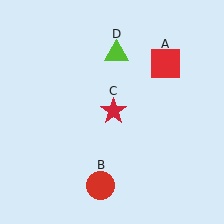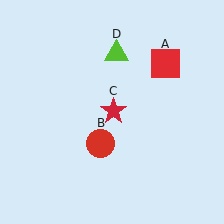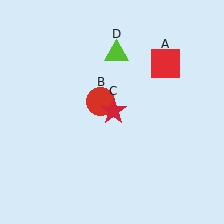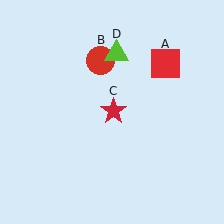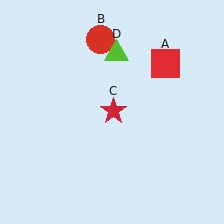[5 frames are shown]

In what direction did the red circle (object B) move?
The red circle (object B) moved up.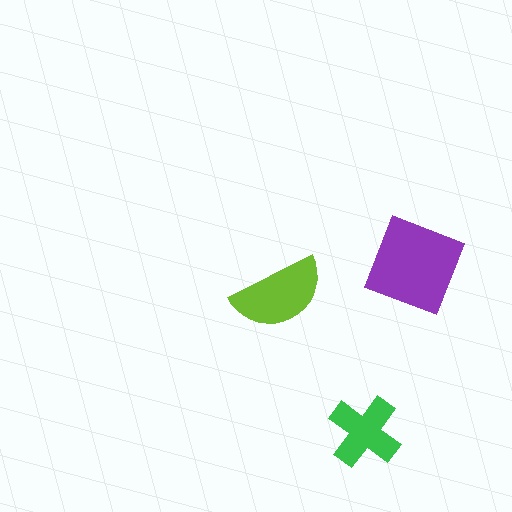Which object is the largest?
The purple square.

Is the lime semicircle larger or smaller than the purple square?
Smaller.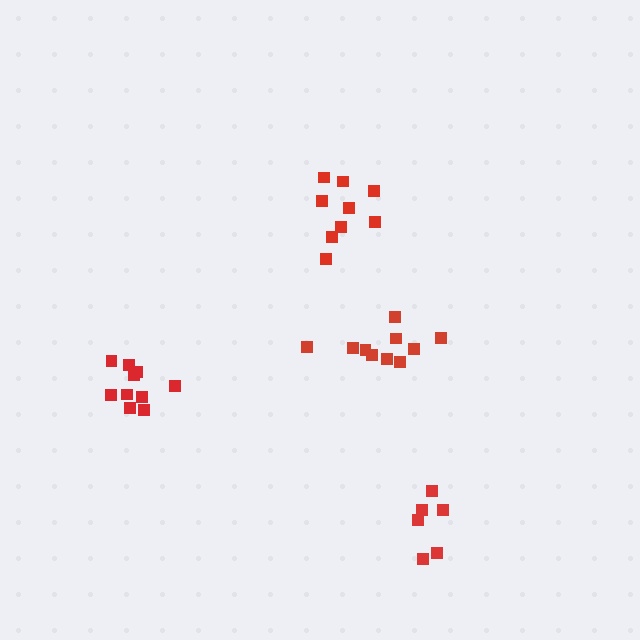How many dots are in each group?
Group 1: 10 dots, Group 2: 9 dots, Group 3: 10 dots, Group 4: 6 dots (35 total).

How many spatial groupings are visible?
There are 4 spatial groupings.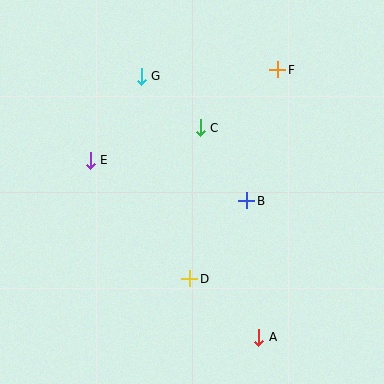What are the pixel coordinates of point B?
Point B is at (247, 201).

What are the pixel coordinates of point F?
Point F is at (278, 70).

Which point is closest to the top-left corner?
Point G is closest to the top-left corner.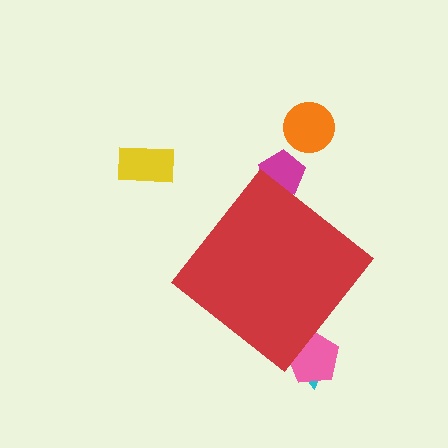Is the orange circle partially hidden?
No, the orange circle is fully visible.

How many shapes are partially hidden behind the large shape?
3 shapes are partially hidden.